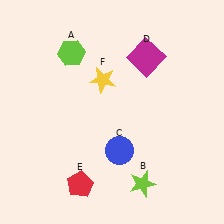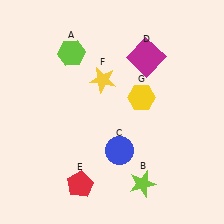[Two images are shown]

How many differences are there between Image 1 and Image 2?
There is 1 difference between the two images.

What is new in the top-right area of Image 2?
A yellow hexagon (G) was added in the top-right area of Image 2.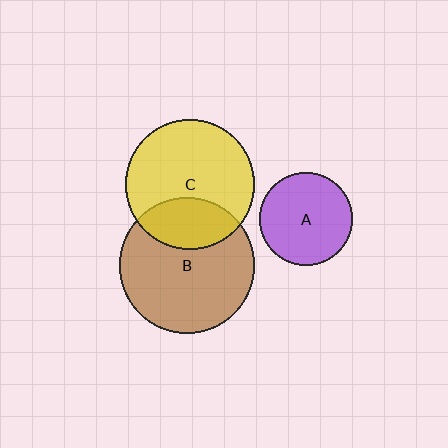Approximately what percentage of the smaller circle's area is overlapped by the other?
Approximately 30%.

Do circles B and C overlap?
Yes.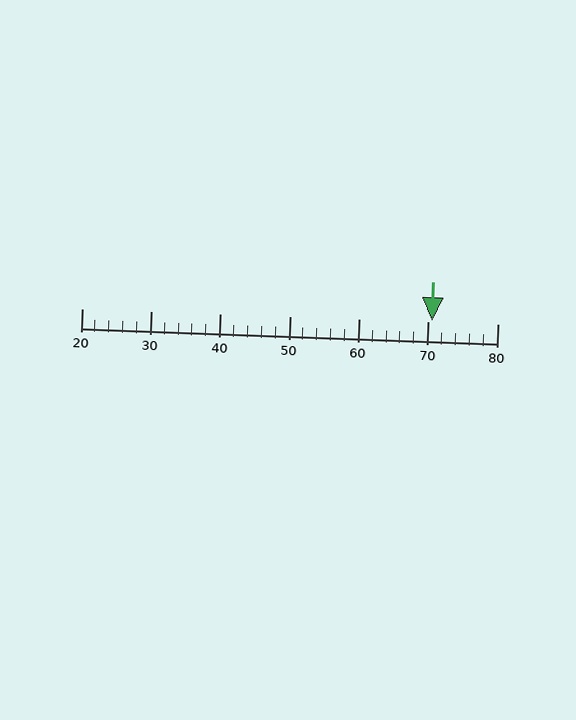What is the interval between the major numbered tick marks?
The major tick marks are spaced 10 units apart.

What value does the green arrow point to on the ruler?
The green arrow points to approximately 70.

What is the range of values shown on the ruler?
The ruler shows values from 20 to 80.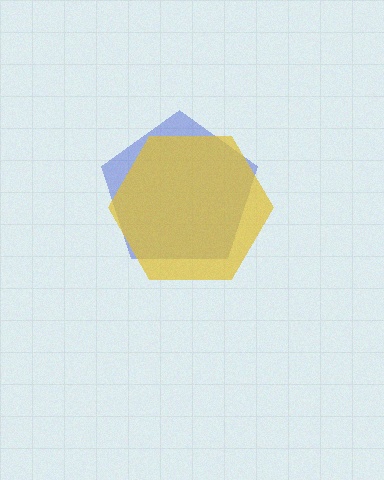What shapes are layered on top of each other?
The layered shapes are: a blue pentagon, a yellow hexagon.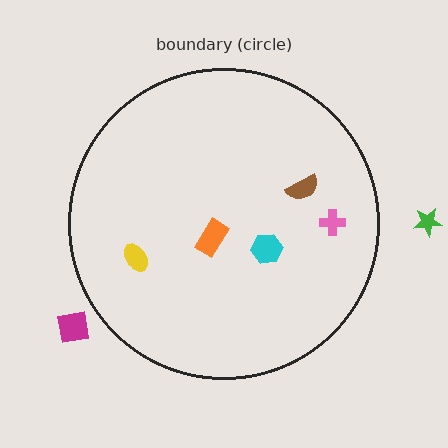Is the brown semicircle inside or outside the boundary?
Inside.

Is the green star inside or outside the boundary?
Outside.